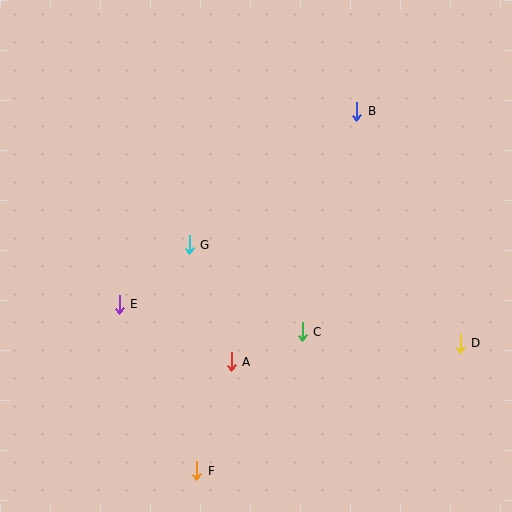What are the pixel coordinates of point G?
Point G is at (189, 245).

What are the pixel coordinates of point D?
Point D is at (460, 343).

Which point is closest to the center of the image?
Point G at (189, 245) is closest to the center.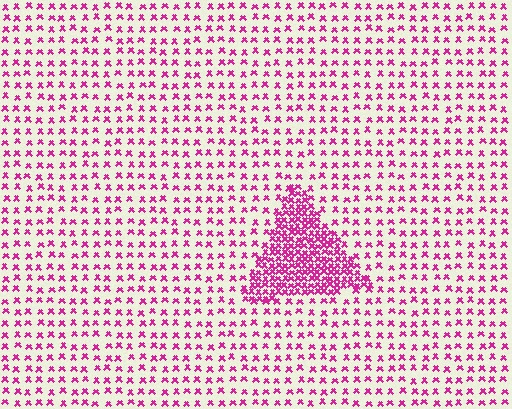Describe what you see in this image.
The image contains small magenta elements arranged at two different densities. A triangle-shaped region is visible where the elements are more densely packed than the surrounding area.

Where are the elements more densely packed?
The elements are more densely packed inside the triangle boundary.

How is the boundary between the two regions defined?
The boundary is defined by a change in element density (approximately 3.0x ratio). All elements are the same color, size, and shape.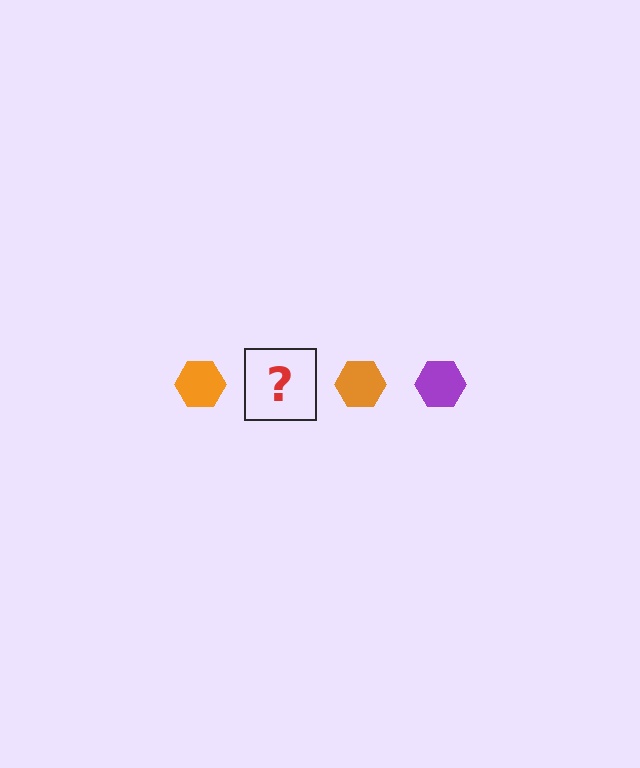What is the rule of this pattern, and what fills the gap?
The rule is that the pattern cycles through orange, purple hexagons. The gap should be filled with a purple hexagon.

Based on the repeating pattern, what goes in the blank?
The blank should be a purple hexagon.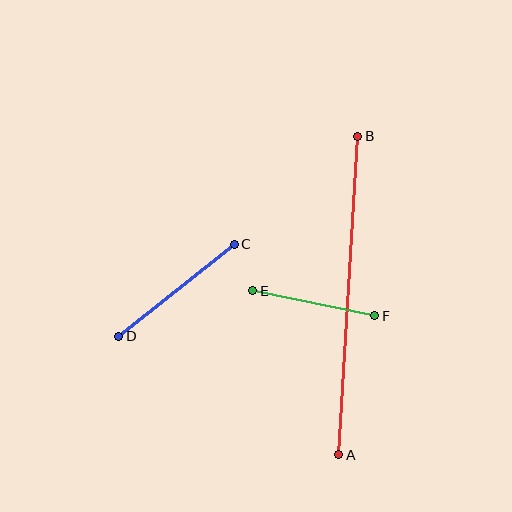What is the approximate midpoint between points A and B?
The midpoint is at approximately (348, 295) pixels.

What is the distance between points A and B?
The distance is approximately 319 pixels.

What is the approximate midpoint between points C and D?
The midpoint is at approximately (176, 290) pixels.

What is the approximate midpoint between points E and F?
The midpoint is at approximately (314, 303) pixels.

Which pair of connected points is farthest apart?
Points A and B are farthest apart.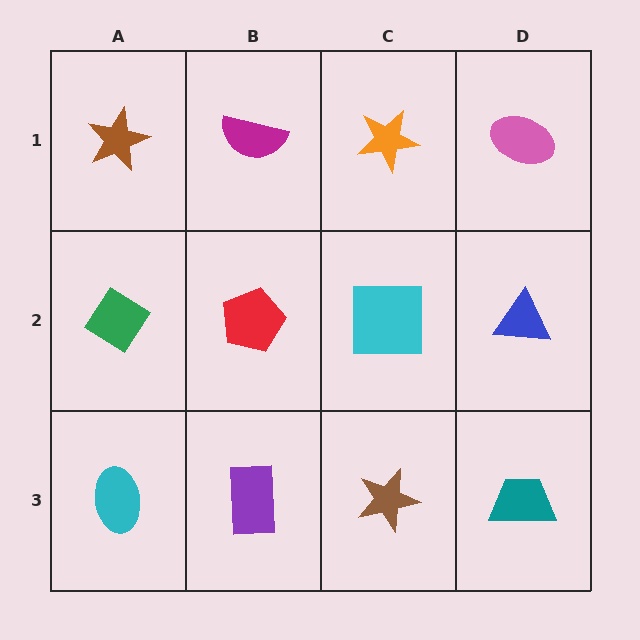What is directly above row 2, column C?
An orange star.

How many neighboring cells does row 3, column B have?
3.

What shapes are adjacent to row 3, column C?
A cyan square (row 2, column C), a purple rectangle (row 3, column B), a teal trapezoid (row 3, column D).